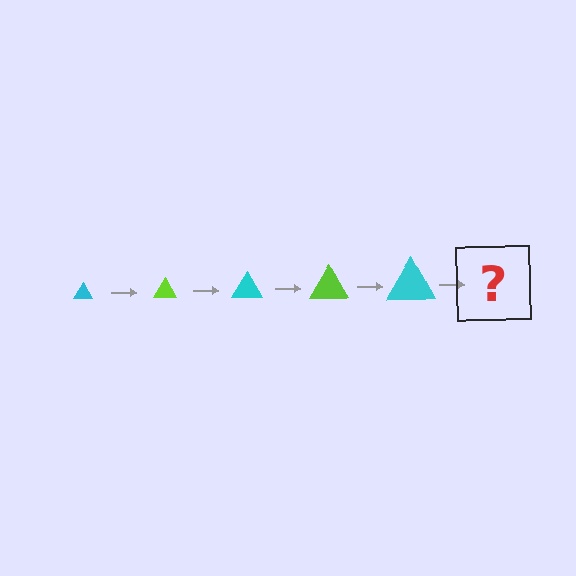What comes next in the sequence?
The next element should be a lime triangle, larger than the previous one.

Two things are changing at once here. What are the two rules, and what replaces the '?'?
The two rules are that the triangle grows larger each step and the color cycles through cyan and lime. The '?' should be a lime triangle, larger than the previous one.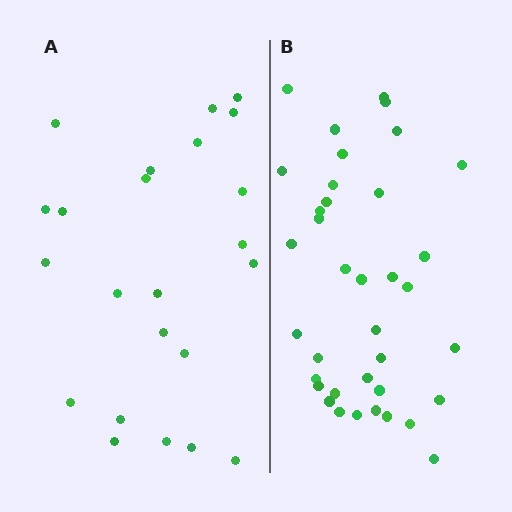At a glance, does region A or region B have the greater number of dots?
Region B (the right region) has more dots.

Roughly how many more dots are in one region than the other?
Region B has approximately 15 more dots than region A.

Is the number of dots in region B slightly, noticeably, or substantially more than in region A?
Region B has substantially more. The ratio is roughly 1.6 to 1.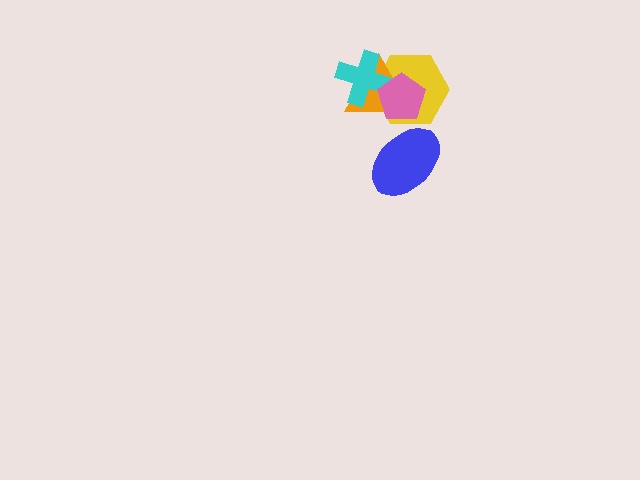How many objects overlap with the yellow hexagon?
3 objects overlap with the yellow hexagon.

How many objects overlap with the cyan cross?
3 objects overlap with the cyan cross.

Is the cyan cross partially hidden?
Yes, it is partially covered by another shape.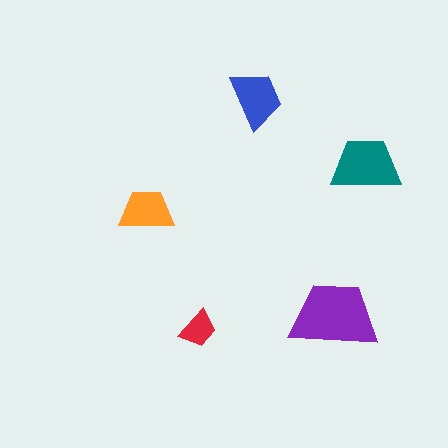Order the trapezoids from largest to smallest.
the purple one, the teal one, the blue one, the orange one, the red one.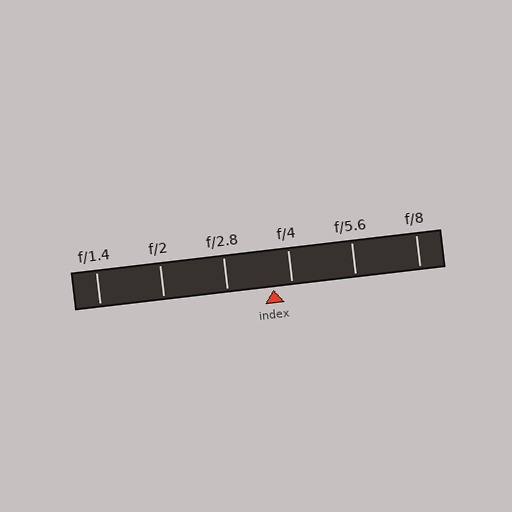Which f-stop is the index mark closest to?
The index mark is closest to f/4.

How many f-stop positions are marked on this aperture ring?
There are 6 f-stop positions marked.